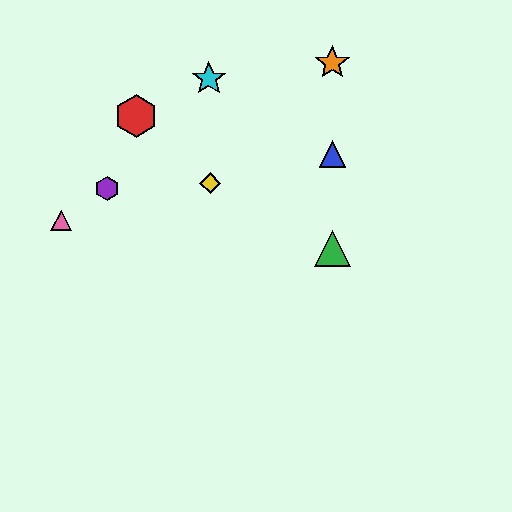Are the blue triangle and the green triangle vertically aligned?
Yes, both are at x≈332.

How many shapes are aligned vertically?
3 shapes (the blue triangle, the green triangle, the orange star) are aligned vertically.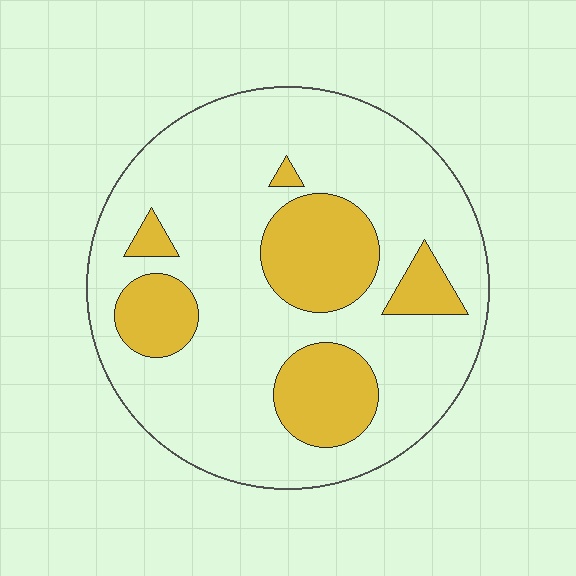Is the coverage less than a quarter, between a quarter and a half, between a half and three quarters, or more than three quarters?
Less than a quarter.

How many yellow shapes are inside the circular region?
6.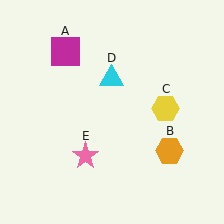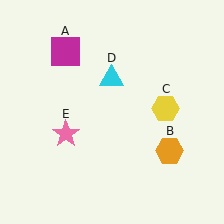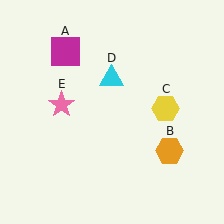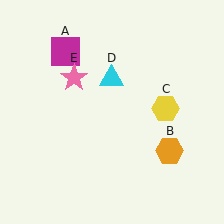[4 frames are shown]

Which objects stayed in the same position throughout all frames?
Magenta square (object A) and orange hexagon (object B) and yellow hexagon (object C) and cyan triangle (object D) remained stationary.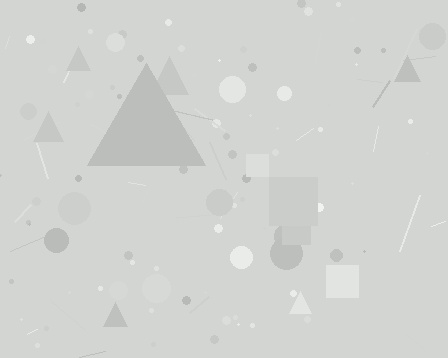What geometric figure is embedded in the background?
A triangle is embedded in the background.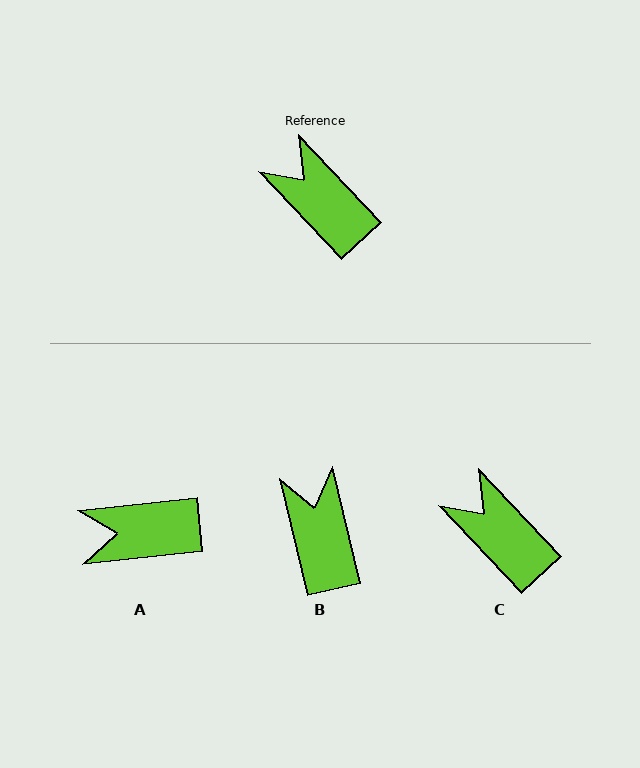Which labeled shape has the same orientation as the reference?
C.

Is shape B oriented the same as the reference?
No, it is off by about 30 degrees.